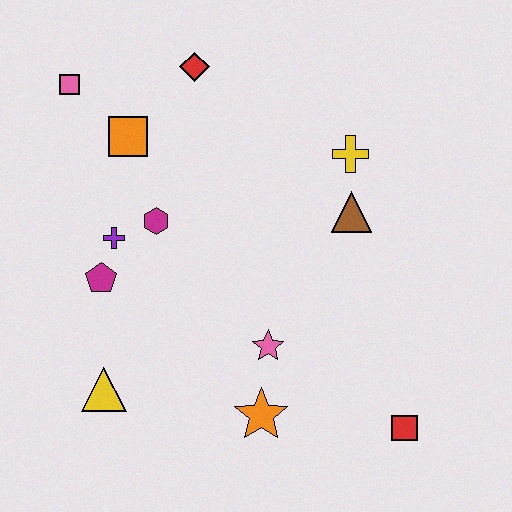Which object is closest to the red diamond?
The orange square is closest to the red diamond.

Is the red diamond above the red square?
Yes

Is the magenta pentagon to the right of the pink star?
No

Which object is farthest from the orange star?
The pink square is farthest from the orange star.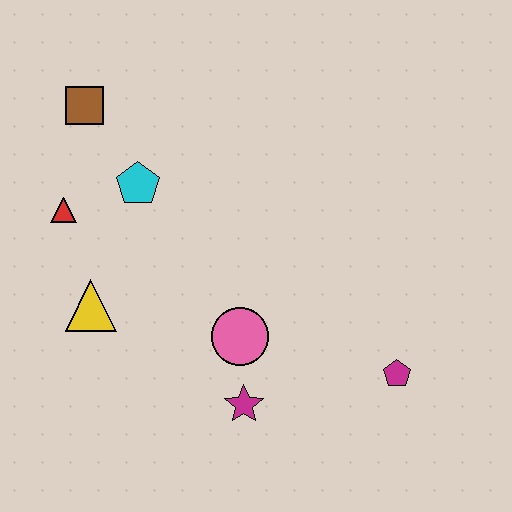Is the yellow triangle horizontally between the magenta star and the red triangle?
Yes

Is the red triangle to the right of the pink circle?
No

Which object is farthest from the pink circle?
The brown square is farthest from the pink circle.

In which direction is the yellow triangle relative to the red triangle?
The yellow triangle is below the red triangle.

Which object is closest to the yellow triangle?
The red triangle is closest to the yellow triangle.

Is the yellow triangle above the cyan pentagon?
No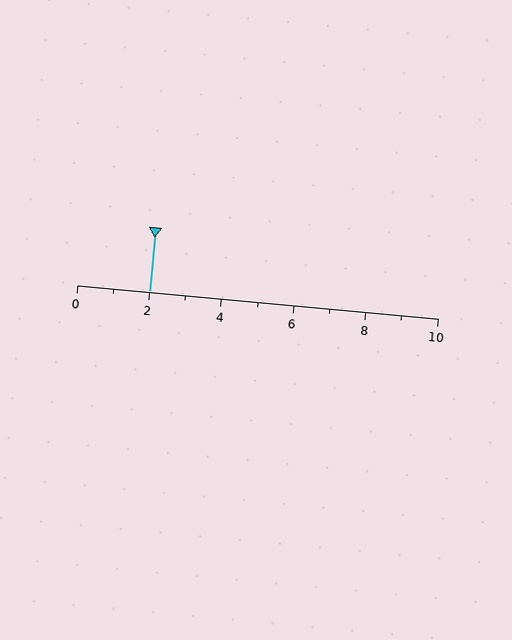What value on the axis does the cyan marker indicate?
The marker indicates approximately 2.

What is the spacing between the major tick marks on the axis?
The major ticks are spaced 2 apart.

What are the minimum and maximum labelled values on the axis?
The axis runs from 0 to 10.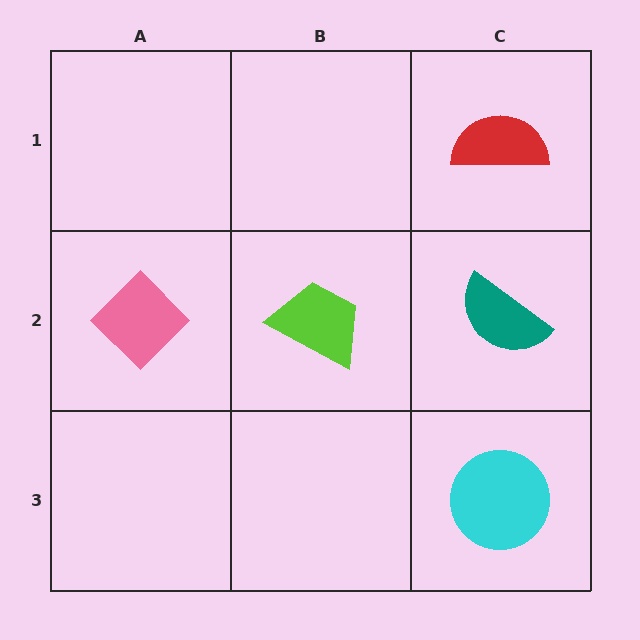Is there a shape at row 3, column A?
No, that cell is empty.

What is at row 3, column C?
A cyan circle.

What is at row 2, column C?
A teal semicircle.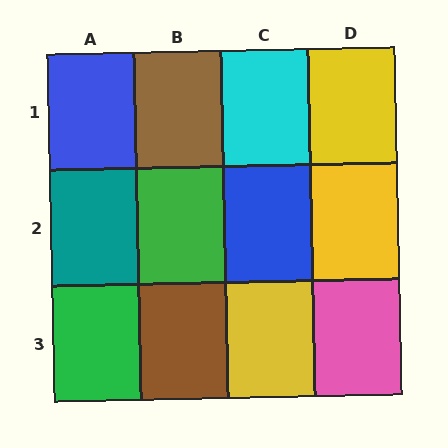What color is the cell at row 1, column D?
Yellow.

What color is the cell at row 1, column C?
Cyan.